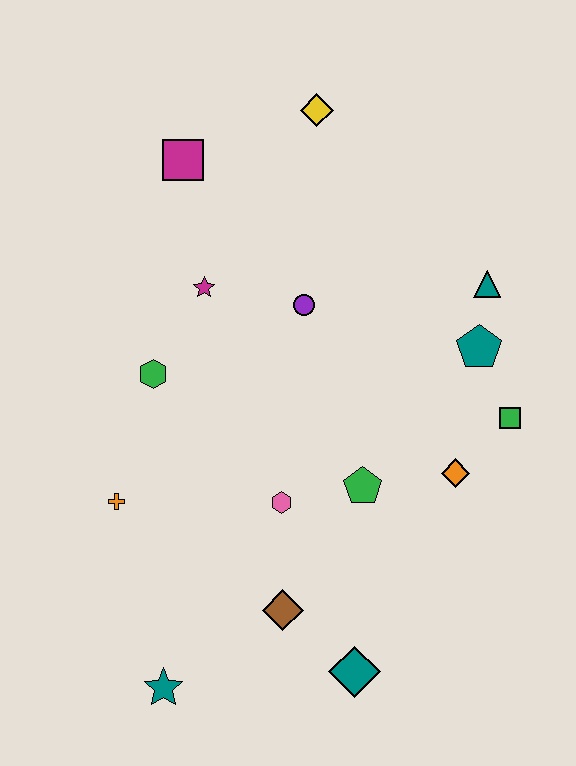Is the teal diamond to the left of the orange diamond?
Yes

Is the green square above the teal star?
Yes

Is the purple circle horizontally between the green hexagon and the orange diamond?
Yes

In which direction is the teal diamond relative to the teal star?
The teal diamond is to the right of the teal star.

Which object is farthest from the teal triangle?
The teal star is farthest from the teal triangle.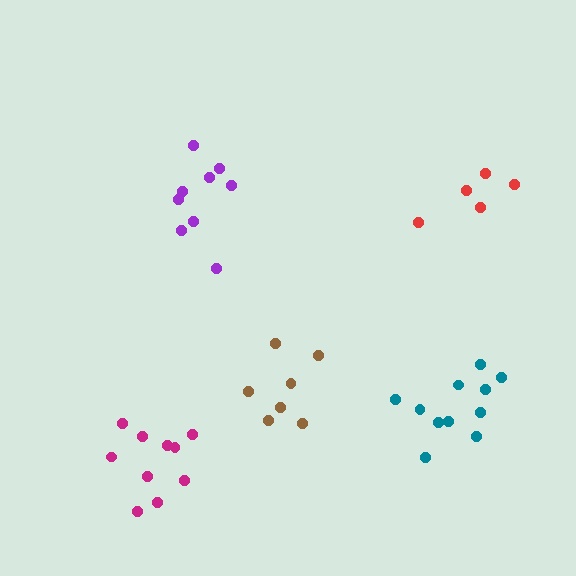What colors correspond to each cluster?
The clusters are colored: magenta, teal, purple, brown, red.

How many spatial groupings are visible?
There are 5 spatial groupings.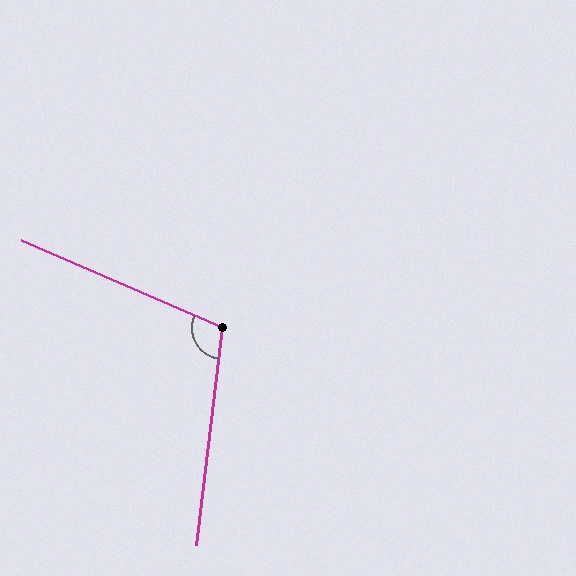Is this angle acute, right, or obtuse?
It is obtuse.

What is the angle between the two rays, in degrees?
Approximately 106 degrees.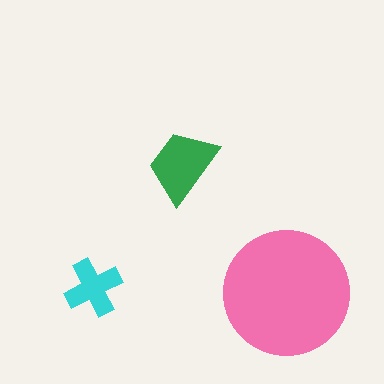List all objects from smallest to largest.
The cyan cross, the green trapezoid, the pink circle.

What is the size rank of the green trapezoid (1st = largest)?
2nd.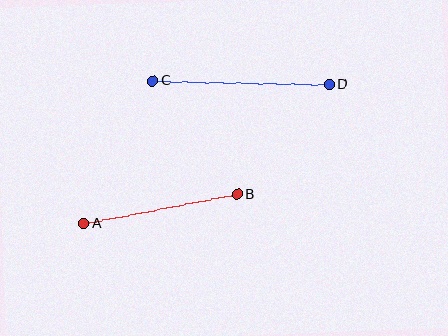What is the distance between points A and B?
The distance is approximately 156 pixels.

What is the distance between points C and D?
The distance is approximately 177 pixels.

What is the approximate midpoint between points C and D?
The midpoint is at approximately (241, 83) pixels.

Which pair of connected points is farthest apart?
Points C and D are farthest apart.